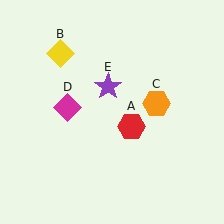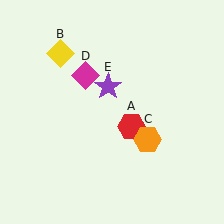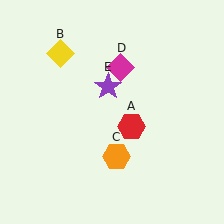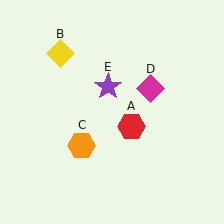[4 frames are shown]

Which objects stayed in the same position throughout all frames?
Red hexagon (object A) and yellow diamond (object B) and purple star (object E) remained stationary.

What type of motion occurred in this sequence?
The orange hexagon (object C), magenta diamond (object D) rotated clockwise around the center of the scene.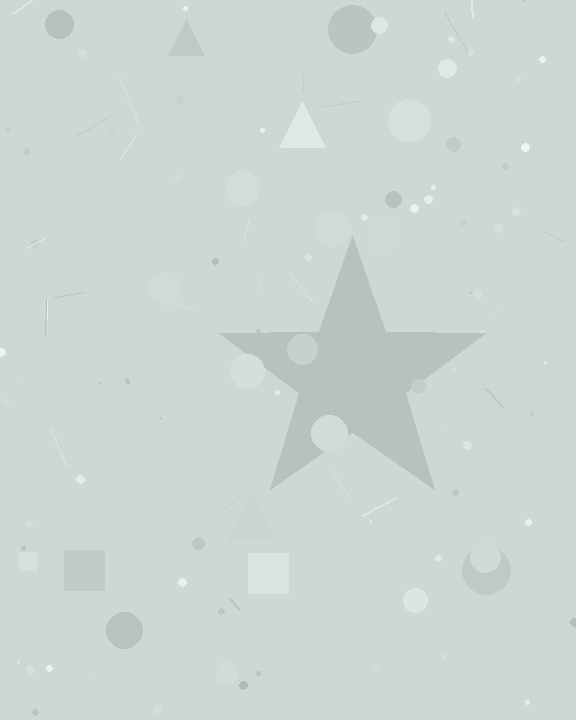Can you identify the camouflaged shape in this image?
The camouflaged shape is a star.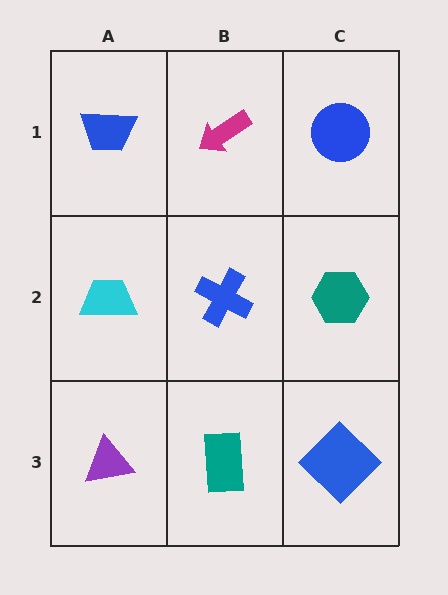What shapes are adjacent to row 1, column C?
A teal hexagon (row 2, column C), a magenta arrow (row 1, column B).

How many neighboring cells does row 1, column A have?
2.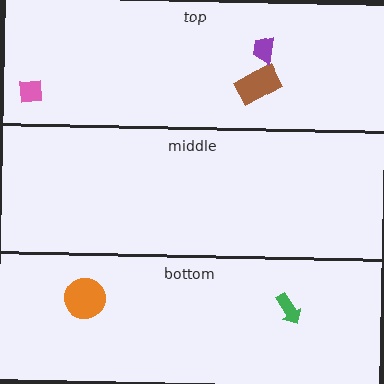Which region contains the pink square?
The top region.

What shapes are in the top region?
The brown rectangle, the purple trapezoid, the pink square.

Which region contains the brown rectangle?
The top region.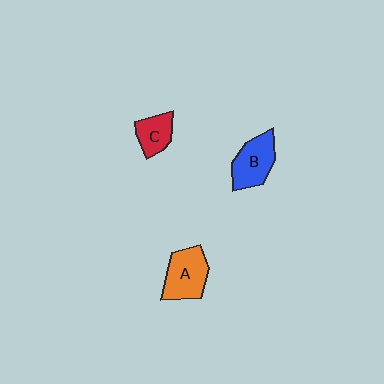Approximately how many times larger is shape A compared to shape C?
Approximately 1.6 times.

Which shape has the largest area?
Shape A (orange).